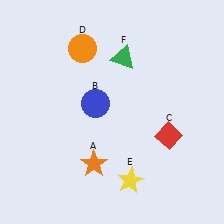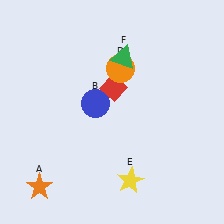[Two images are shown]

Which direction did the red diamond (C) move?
The red diamond (C) moved left.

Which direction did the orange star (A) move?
The orange star (A) moved left.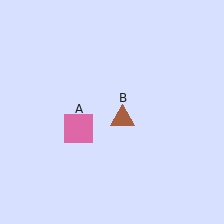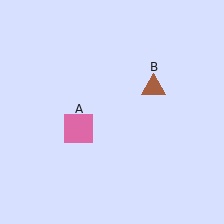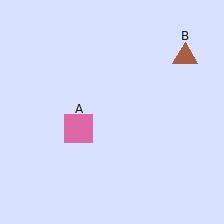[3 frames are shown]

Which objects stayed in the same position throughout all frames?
Pink square (object A) remained stationary.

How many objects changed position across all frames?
1 object changed position: brown triangle (object B).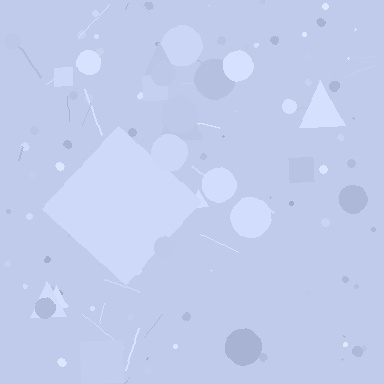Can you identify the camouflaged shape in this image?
The camouflaged shape is a diamond.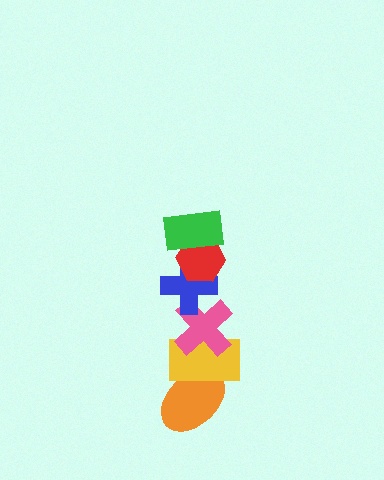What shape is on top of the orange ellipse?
The yellow rectangle is on top of the orange ellipse.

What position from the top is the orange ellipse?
The orange ellipse is 6th from the top.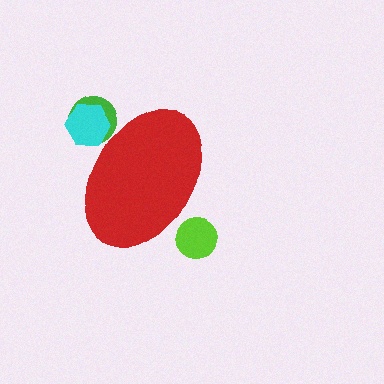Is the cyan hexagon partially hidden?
Yes, the cyan hexagon is partially hidden behind the red ellipse.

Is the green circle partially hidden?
Yes, the green circle is partially hidden behind the red ellipse.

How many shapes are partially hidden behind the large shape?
3 shapes are partially hidden.